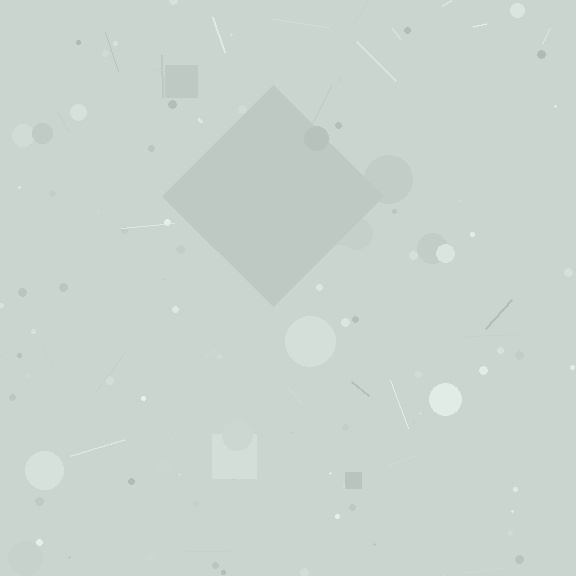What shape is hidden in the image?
A diamond is hidden in the image.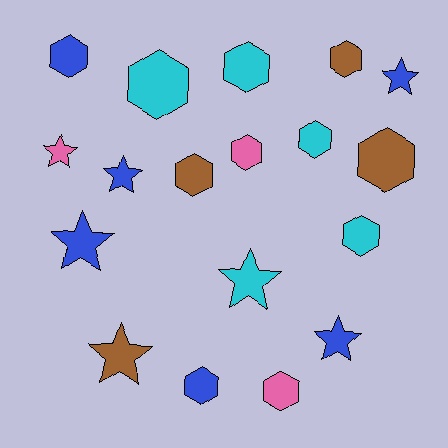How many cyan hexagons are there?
There are 4 cyan hexagons.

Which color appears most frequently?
Blue, with 6 objects.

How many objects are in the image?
There are 18 objects.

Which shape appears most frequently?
Hexagon, with 11 objects.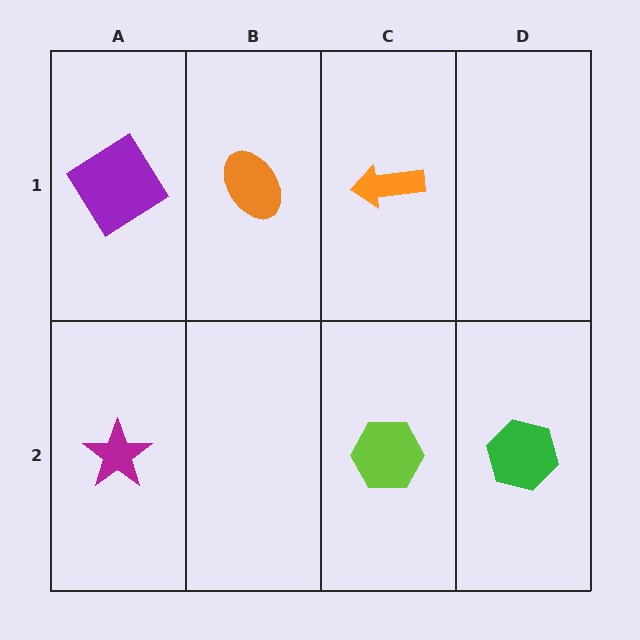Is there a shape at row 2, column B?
No, that cell is empty.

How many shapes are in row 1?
3 shapes.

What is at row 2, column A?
A magenta star.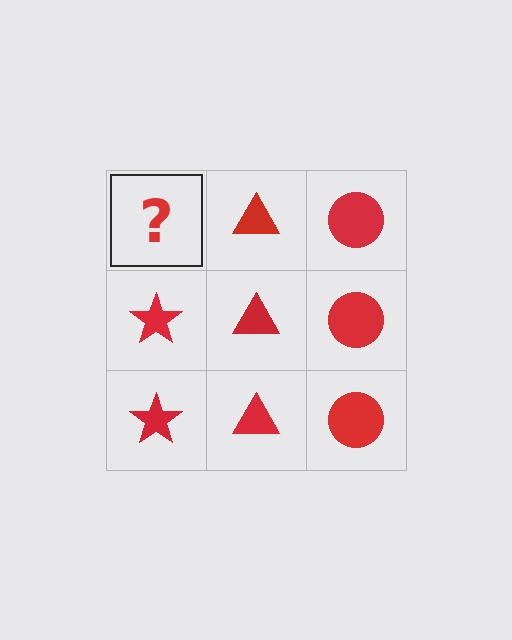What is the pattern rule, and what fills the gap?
The rule is that each column has a consistent shape. The gap should be filled with a red star.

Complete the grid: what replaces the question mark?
The question mark should be replaced with a red star.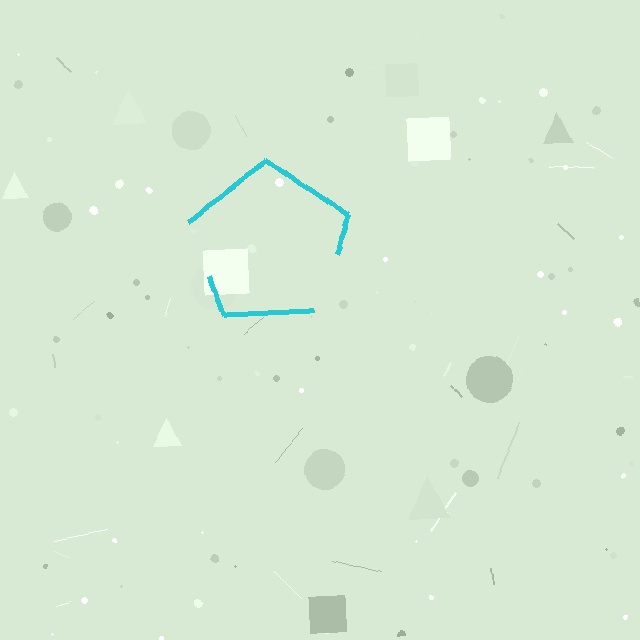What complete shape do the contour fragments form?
The contour fragments form a pentagon.